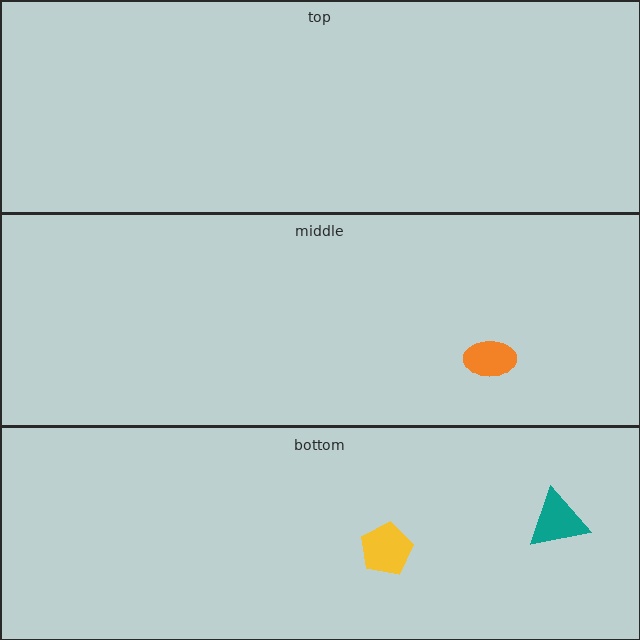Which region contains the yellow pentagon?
The bottom region.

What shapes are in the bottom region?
The yellow pentagon, the teal triangle.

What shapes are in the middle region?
The orange ellipse.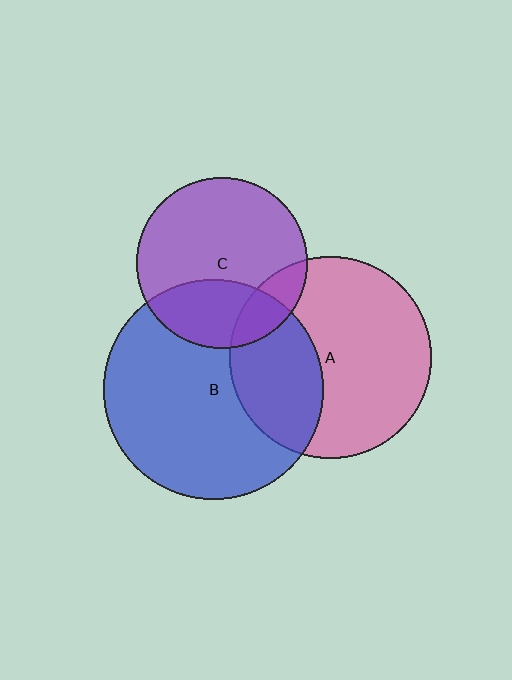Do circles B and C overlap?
Yes.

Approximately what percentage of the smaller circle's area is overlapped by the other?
Approximately 30%.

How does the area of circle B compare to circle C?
Approximately 1.6 times.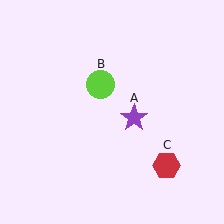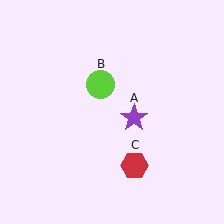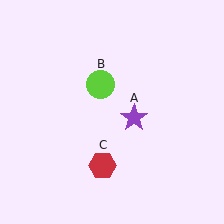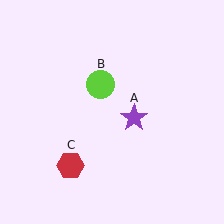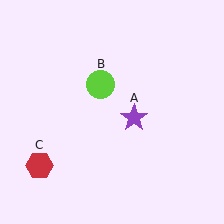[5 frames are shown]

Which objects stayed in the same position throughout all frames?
Purple star (object A) and lime circle (object B) remained stationary.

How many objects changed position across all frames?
1 object changed position: red hexagon (object C).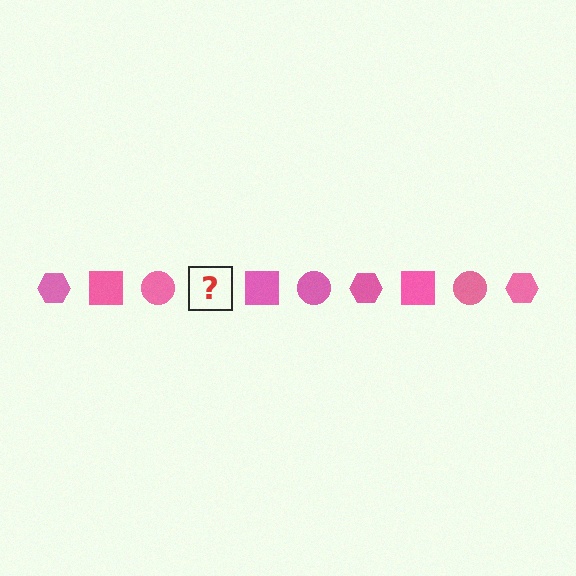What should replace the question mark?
The question mark should be replaced with a pink hexagon.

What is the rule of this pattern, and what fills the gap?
The rule is that the pattern cycles through hexagon, square, circle shapes in pink. The gap should be filled with a pink hexagon.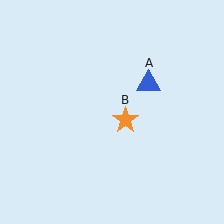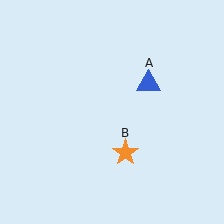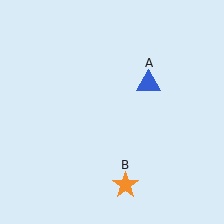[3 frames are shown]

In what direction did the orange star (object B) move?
The orange star (object B) moved down.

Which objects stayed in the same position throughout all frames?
Blue triangle (object A) remained stationary.